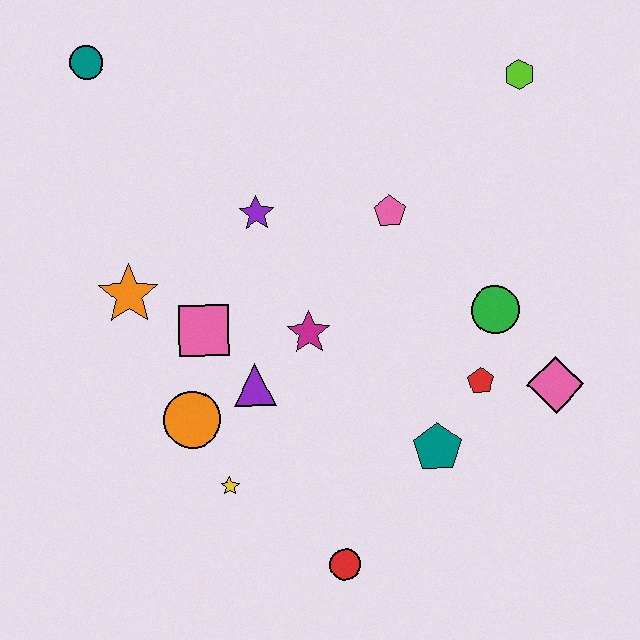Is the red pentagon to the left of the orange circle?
No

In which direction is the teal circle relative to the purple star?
The teal circle is to the left of the purple star.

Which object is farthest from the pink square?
The lime hexagon is farthest from the pink square.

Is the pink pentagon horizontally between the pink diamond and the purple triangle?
Yes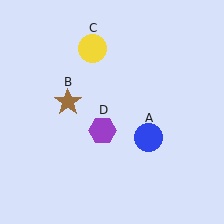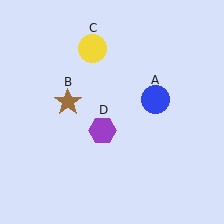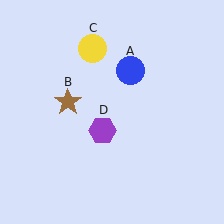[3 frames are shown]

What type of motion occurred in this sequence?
The blue circle (object A) rotated counterclockwise around the center of the scene.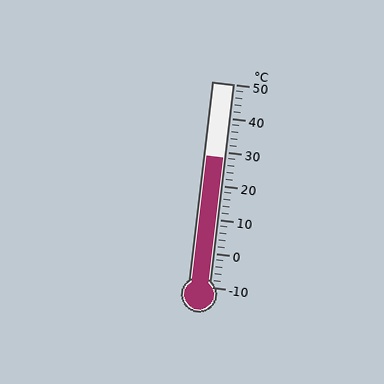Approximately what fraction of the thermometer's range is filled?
The thermometer is filled to approximately 65% of its range.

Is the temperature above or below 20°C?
The temperature is above 20°C.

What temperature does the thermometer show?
The thermometer shows approximately 28°C.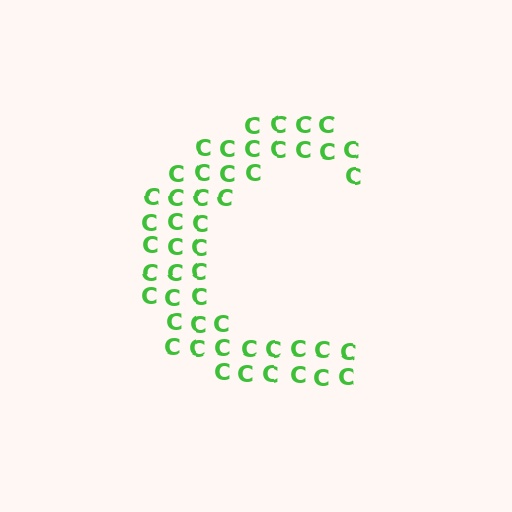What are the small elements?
The small elements are letter C's.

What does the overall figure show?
The overall figure shows the letter C.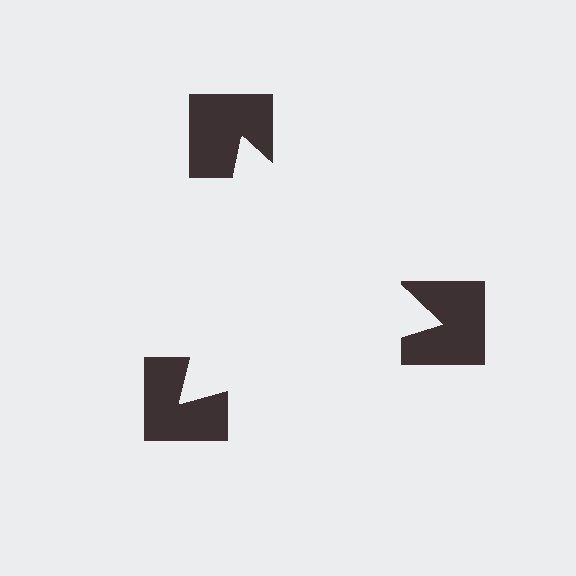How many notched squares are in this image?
There are 3 — one at each vertex of the illusory triangle.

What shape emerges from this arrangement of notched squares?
An illusory triangle — its edges are inferred from the aligned wedge cuts in the notched squares, not physically drawn.